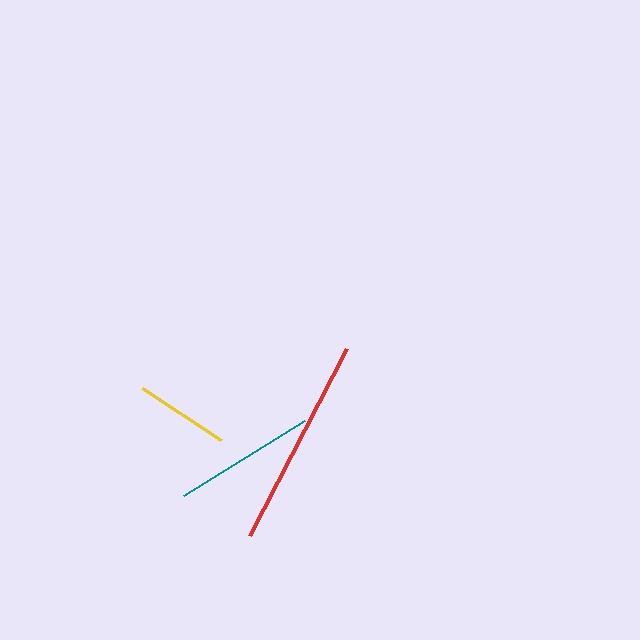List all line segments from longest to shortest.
From longest to shortest: red, teal, yellow.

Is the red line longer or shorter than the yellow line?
The red line is longer than the yellow line.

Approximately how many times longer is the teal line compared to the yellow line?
The teal line is approximately 1.5 times the length of the yellow line.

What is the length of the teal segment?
The teal segment is approximately 143 pixels long.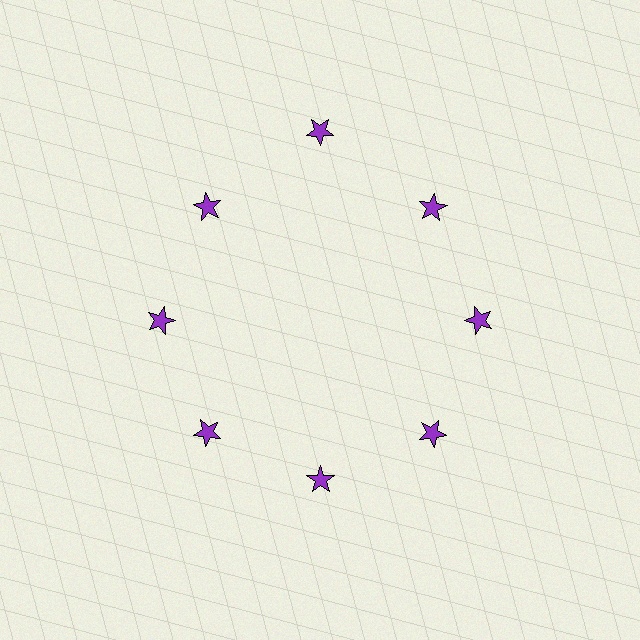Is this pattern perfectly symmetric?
No. The 8 purple stars are arranged in a ring, but one element near the 12 o'clock position is pushed outward from the center, breaking the 8-fold rotational symmetry.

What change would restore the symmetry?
The symmetry would be restored by moving it inward, back onto the ring so that all 8 stars sit at equal angles and equal distance from the center.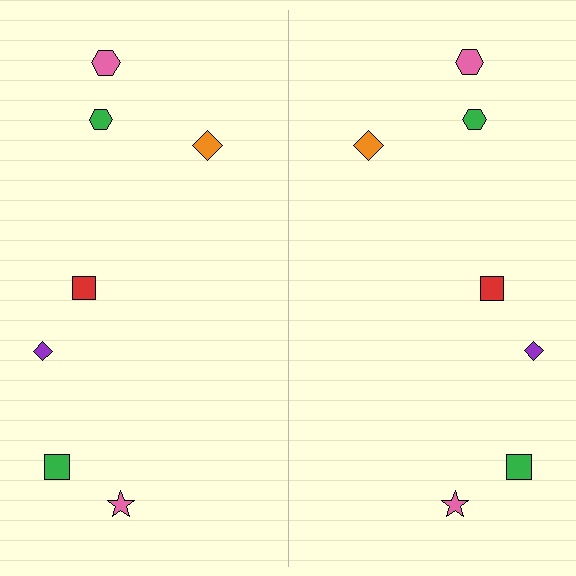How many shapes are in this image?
There are 14 shapes in this image.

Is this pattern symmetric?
Yes, this pattern has bilateral (reflection) symmetry.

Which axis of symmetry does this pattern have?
The pattern has a vertical axis of symmetry running through the center of the image.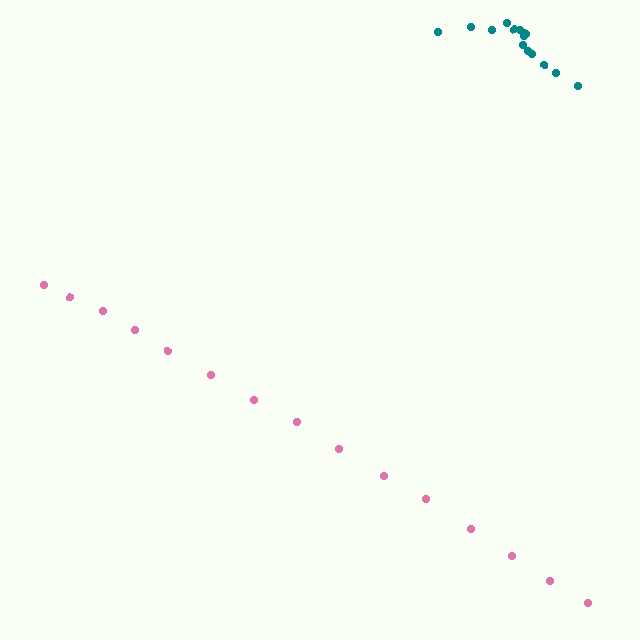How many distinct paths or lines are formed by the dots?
There are 2 distinct paths.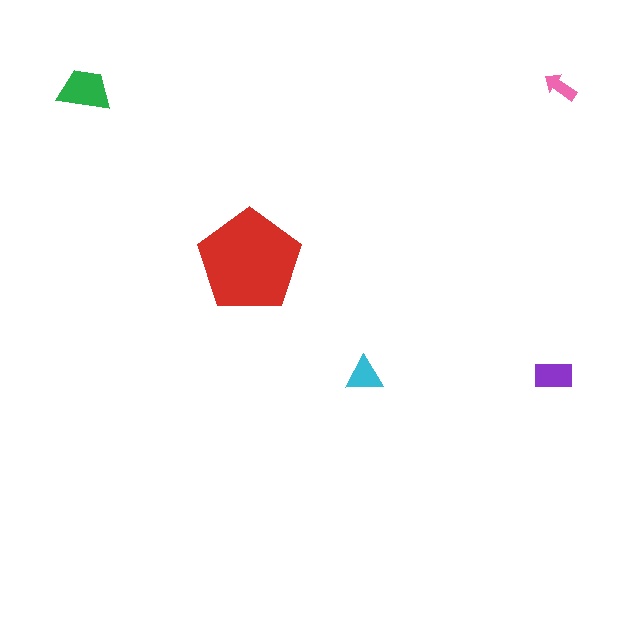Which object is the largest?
The red pentagon.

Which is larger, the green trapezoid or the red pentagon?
The red pentagon.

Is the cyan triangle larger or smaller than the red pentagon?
Smaller.